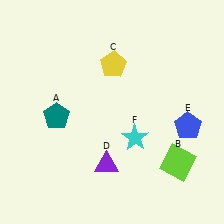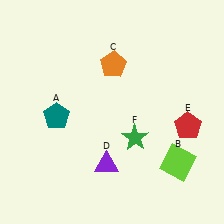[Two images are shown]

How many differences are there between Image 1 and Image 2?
There are 3 differences between the two images.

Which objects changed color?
C changed from yellow to orange. E changed from blue to red. F changed from cyan to green.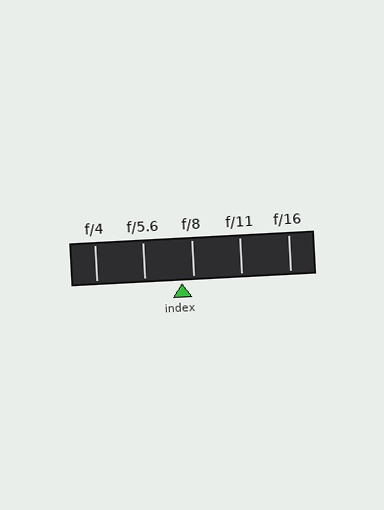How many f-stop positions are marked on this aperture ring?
There are 5 f-stop positions marked.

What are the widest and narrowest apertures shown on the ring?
The widest aperture shown is f/4 and the narrowest is f/16.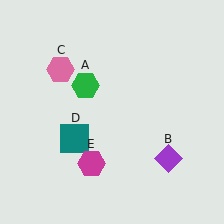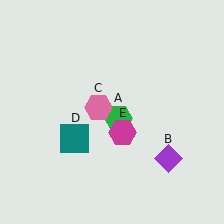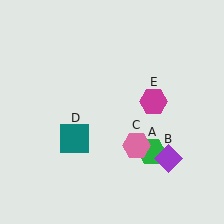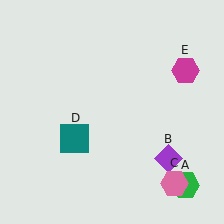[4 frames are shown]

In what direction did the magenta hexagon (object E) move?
The magenta hexagon (object E) moved up and to the right.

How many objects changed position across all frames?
3 objects changed position: green hexagon (object A), pink hexagon (object C), magenta hexagon (object E).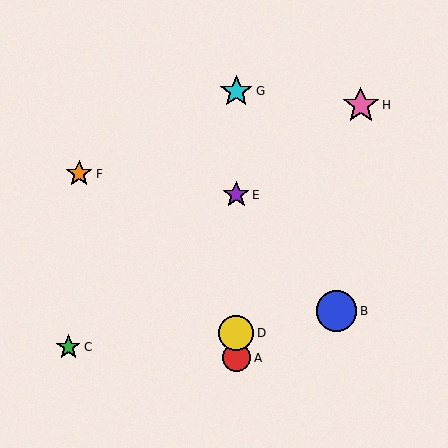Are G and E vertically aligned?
Yes, both are at x≈236.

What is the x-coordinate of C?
Object C is at x≈68.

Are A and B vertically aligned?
No, A is at x≈236 and B is at x≈337.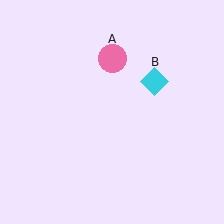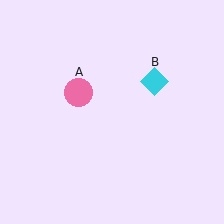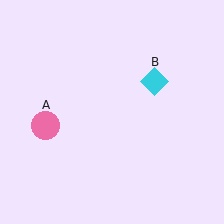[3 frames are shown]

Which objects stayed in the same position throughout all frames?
Cyan diamond (object B) remained stationary.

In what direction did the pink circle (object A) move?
The pink circle (object A) moved down and to the left.